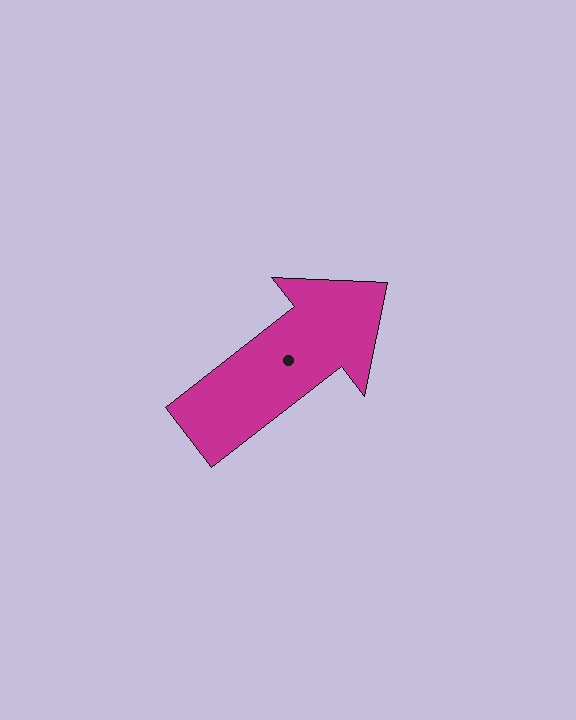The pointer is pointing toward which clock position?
Roughly 2 o'clock.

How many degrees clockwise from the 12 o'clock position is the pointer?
Approximately 52 degrees.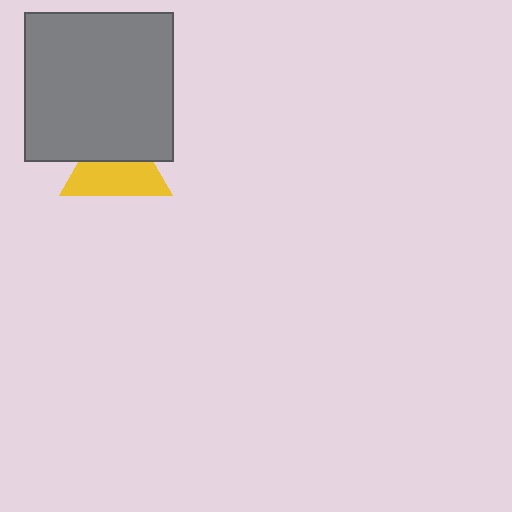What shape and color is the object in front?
The object in front is a gray square.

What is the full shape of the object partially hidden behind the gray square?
The partially hidden object is a yellow triangle.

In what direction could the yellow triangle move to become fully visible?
The yellow triangle could move down. That would shift it out from behind the gray square entirely.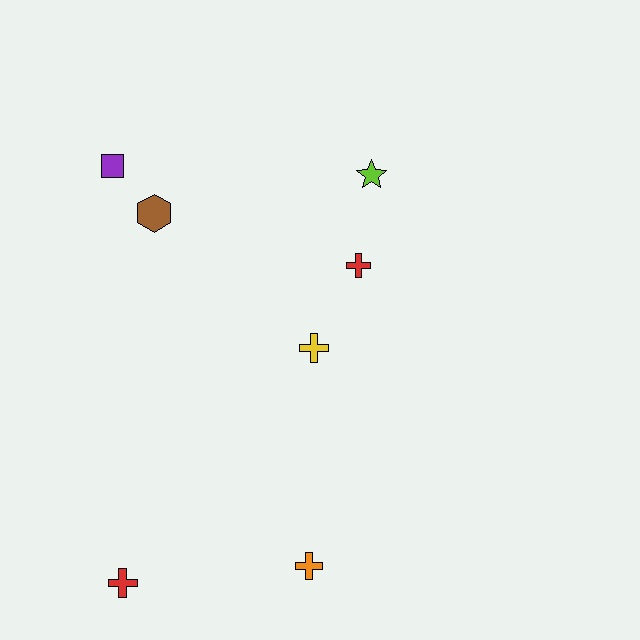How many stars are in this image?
There is 1 star.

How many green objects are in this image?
There are no green objects.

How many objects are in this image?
There are 7 objects.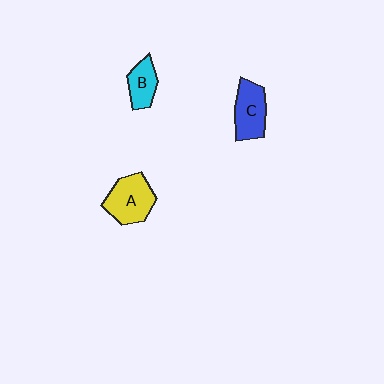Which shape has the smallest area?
Shape B (cyan).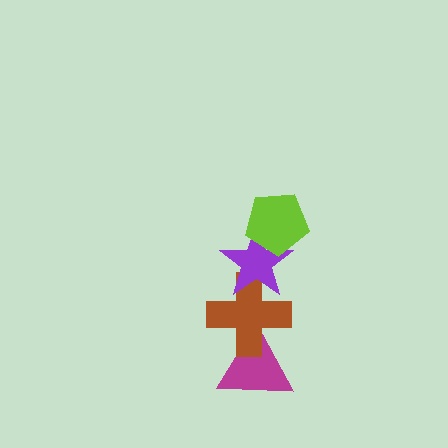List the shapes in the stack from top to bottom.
From top to bottom: the lime pentagon, the purple star, the brown cross, the magenta triangle.